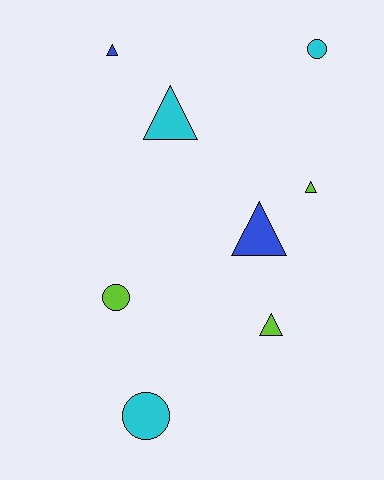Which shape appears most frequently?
Triangle, with 5 objects.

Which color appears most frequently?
Cyan, with 3 objects.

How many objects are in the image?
There are 8 objects.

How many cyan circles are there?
There are 2 cyan circles.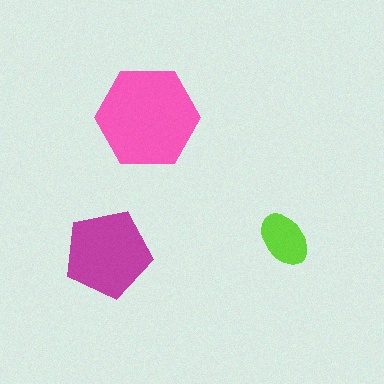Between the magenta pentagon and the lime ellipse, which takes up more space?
The magenta pentagon.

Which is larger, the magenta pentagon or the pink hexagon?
The pink hexagon.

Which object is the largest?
The pink hexagon.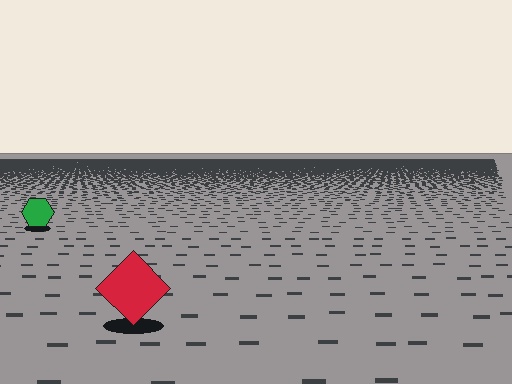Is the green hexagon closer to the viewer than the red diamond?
No. The red diamond is closer — you can tell from the texture gradient: the ground texture is coarser near it.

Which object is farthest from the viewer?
The green hexagon is farthest from the viewer. It appears smaller and the ground texture around it is denser.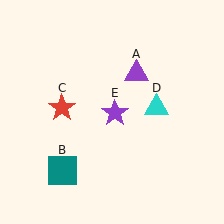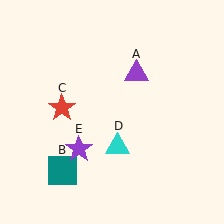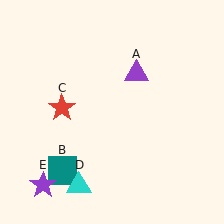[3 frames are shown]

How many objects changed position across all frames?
2 objects changed position: cyan triangle (object D), purple star (object E).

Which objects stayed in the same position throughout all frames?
Purple triangle (object A) and teal square (object B) and red star (object C) remained stationary.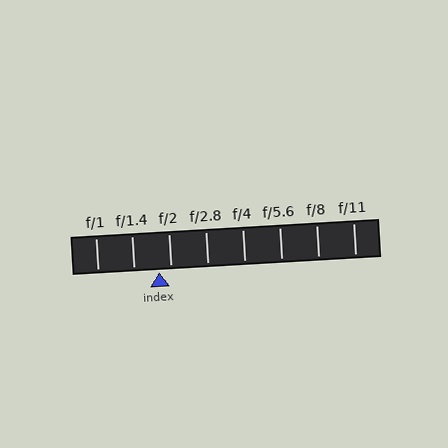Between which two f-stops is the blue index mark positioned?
The index mark is between f/1.4 and f/2.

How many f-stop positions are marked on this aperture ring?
There are 8 f-stop positions marked.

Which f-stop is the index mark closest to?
The index mark is closest to f/2.